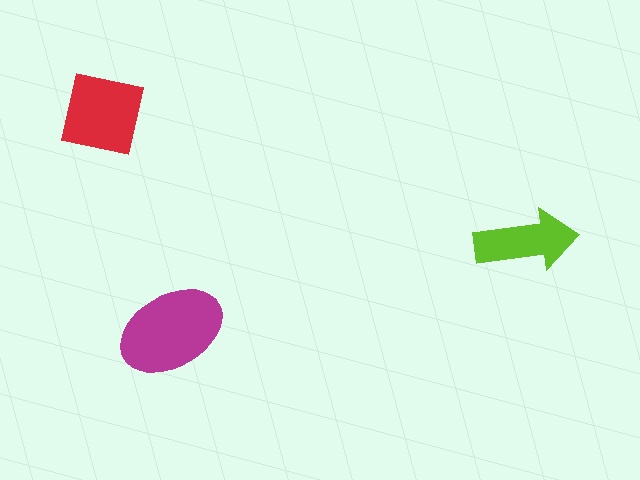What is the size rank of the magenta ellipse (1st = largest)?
1st.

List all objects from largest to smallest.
The magenta ellipse, the red square, the lime arrow.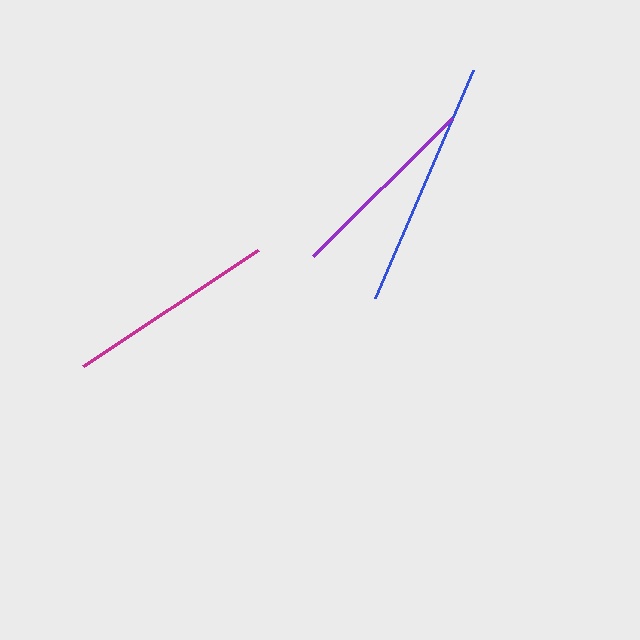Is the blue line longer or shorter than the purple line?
The blue line is longer than the purple line.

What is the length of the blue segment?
The blue segment is approximately 248 pixels long.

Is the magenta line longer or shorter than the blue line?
The blue line is longer than the magenta line.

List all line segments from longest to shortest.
From longest to shortest: blue, magenta, purple.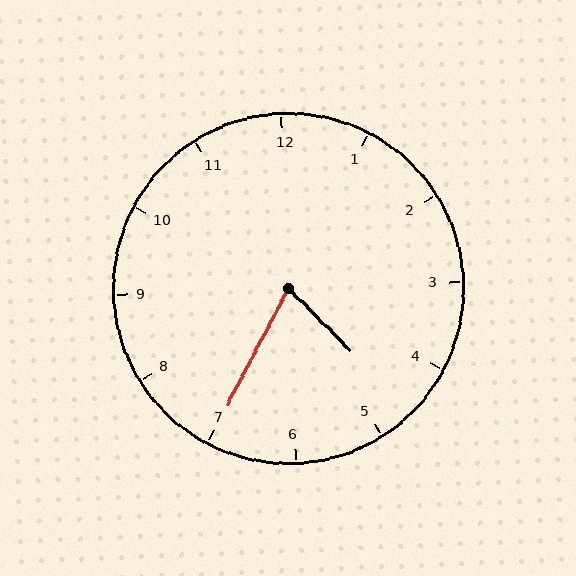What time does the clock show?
4:35.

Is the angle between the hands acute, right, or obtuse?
It is acute.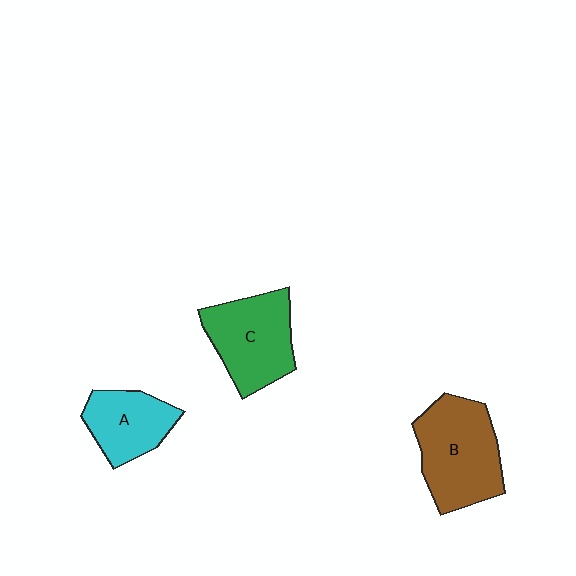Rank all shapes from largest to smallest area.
From largest to smallest: B (brown), C (green), A (cyan).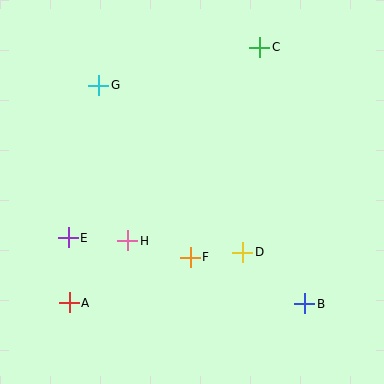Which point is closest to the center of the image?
Point F at (190, 257) is closest to the center.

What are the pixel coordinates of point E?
Point E is at (68, 238).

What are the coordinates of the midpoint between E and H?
The midpoint between E and H is at (98, 239).